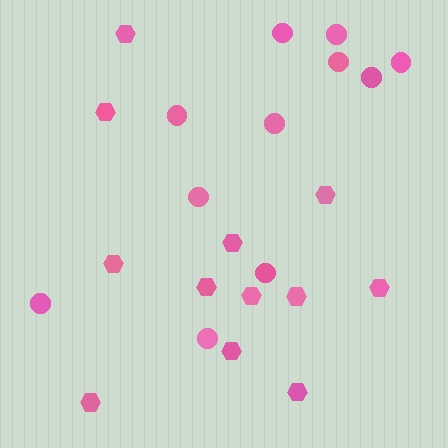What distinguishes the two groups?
There are 2 groups: one group of circles (11) and one group of hexagons (12).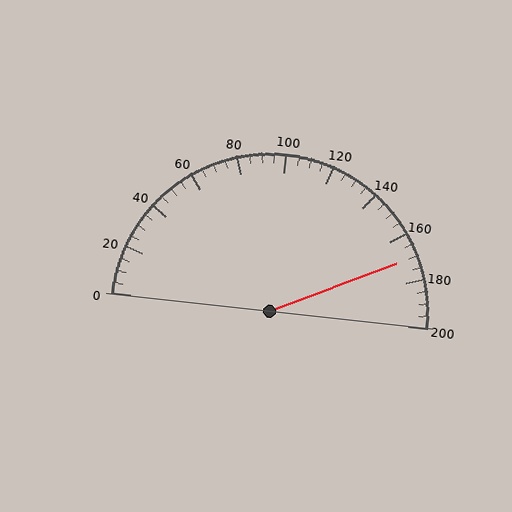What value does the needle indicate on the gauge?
The needle indicates approximately 170.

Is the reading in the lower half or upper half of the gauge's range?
The reading is in the upper half of the range (0 to 200).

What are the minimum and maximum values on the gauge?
The gauge ranges from 0 to 200.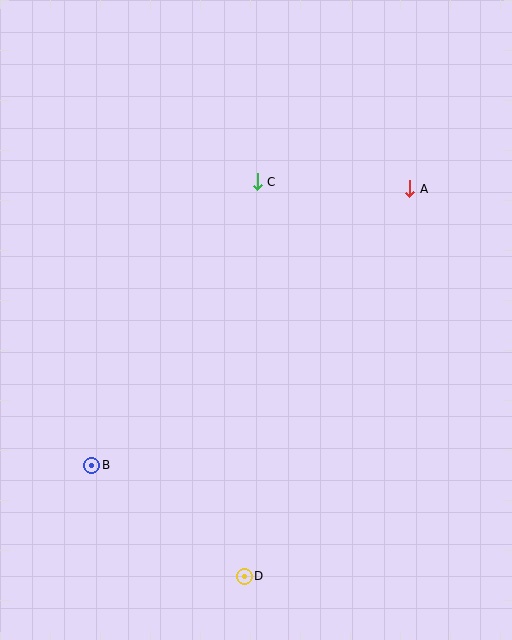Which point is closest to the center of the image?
Point C at (257, 182) is closest to the center.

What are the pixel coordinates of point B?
Point B is at (92, 465).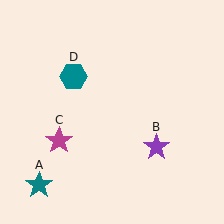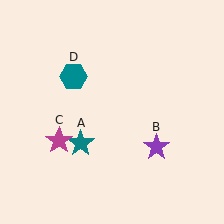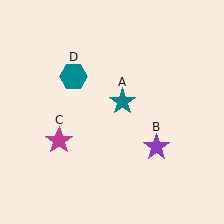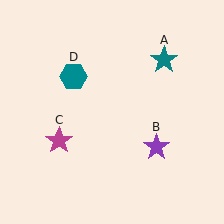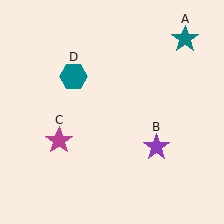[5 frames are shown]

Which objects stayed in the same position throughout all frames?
Purple star (object B) and magenta star (object C) and teal hexagon (object D) remained stationary.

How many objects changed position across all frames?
1 object changed position: teal star (object A).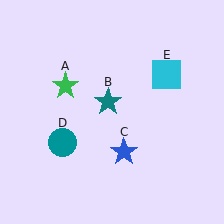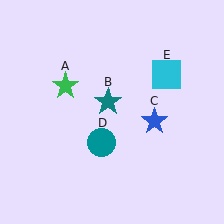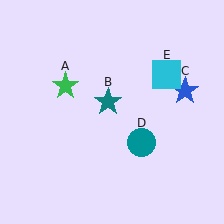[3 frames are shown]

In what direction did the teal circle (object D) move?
The teal circle (object D) moved right.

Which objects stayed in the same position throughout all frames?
Green star (object A) and teal star (object B) and cyan square (object E) remained stationary.